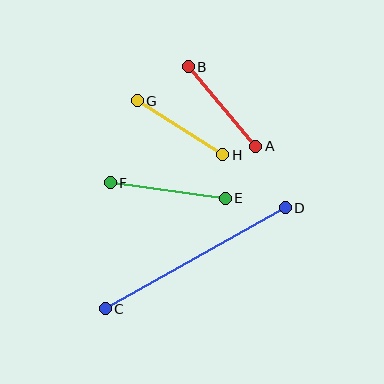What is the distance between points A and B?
The distance is approximately 104 pixels.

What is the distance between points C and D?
The distance is approximately 206 pixels.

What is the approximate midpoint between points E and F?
The midpoint is at approximately (168, 191) pixels.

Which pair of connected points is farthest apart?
Points C and D are farthest apart.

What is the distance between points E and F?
The distance is approximately 116 pixels.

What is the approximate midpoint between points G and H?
The midpoint is at approximately (180, 128) pixels.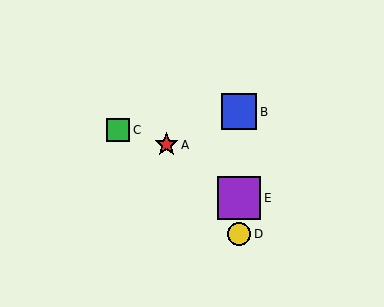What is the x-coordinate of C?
Object C is at x≈118.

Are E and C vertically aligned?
No, E is at x≈239 and C is at x≈118.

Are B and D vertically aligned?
Yes, both are at x≈239.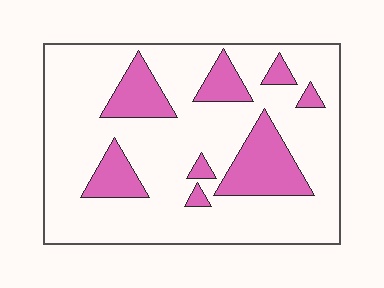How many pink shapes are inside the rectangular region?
8.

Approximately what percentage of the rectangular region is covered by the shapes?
Approximately 20%.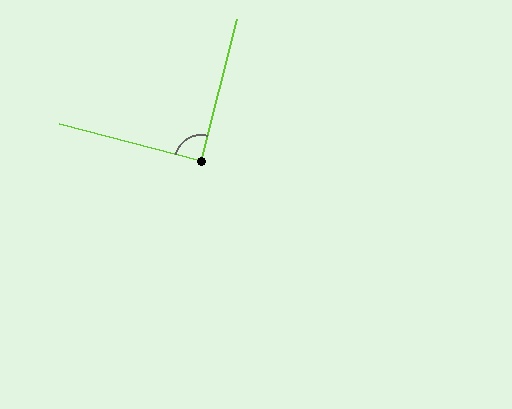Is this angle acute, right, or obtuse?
It is approximately a right angle.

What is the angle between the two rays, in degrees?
Approximately 90 degrees.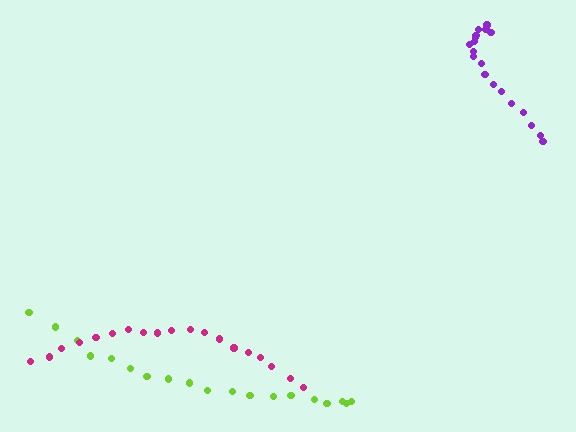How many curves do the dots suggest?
There are 3 distinct paths.